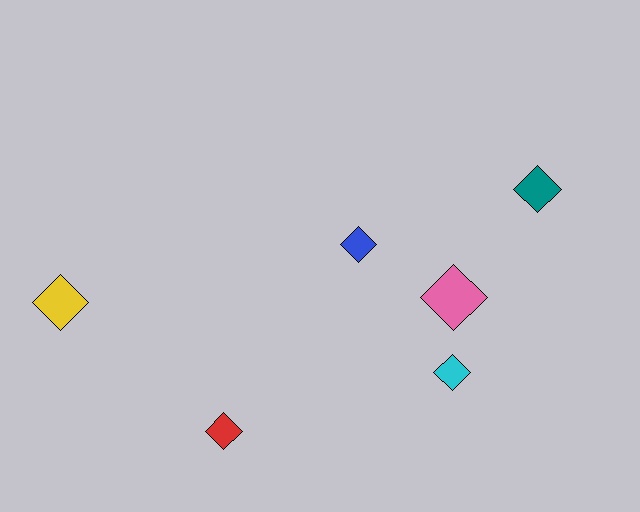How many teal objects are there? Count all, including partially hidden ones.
There is 1 teal object.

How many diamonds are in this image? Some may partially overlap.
There are 6 diamonds.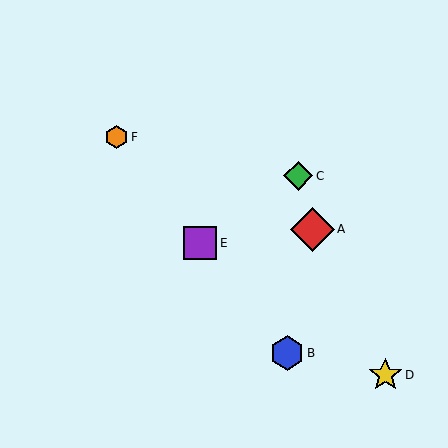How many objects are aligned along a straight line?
3 objects (B, E, F) are aligned along a straight line.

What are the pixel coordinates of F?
Object F is at (116, 137).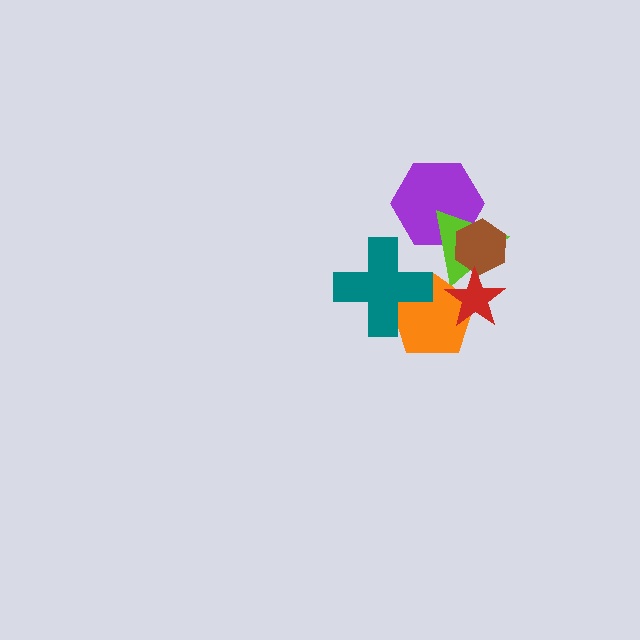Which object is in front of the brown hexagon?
The red star is in front of the brown hexagon.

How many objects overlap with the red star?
3 objects overlap with the red star.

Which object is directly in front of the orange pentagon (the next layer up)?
The red star is directly in front of the orange pentagon.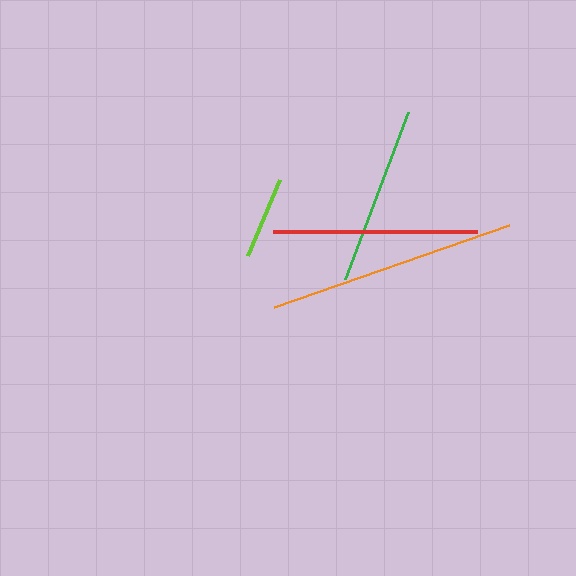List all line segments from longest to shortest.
From longest to shortest: orange, red, green, lime.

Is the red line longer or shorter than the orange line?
The orange line is longer than the red line.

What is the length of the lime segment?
The lime segment is approximately 83 pixels long.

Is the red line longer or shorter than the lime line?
The red line is longer than the lime line.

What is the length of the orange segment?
The orange segment is approximately 249 pixels long.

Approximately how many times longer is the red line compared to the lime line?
The red line is approximately 2.5 times the length of the lime line.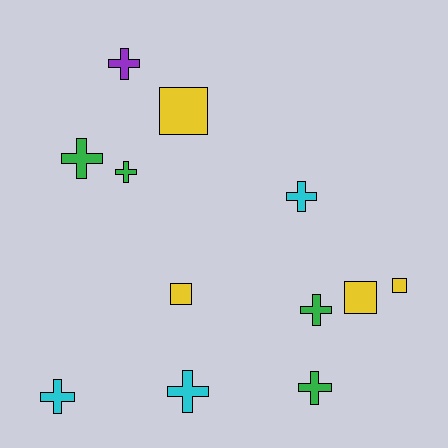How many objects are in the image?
There are 12 objects.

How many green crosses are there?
There are 4 green crosses.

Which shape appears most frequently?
Cross, with 8 objects.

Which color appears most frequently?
Yellow, with 4 objects.